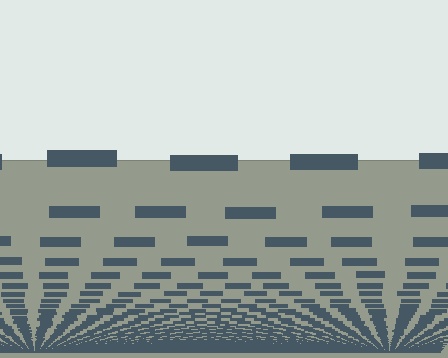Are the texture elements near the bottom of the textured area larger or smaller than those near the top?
Smaller. The gradient is inverted — elements near the bottom are smaller and denser.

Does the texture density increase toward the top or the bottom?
Density increases toward the bottom.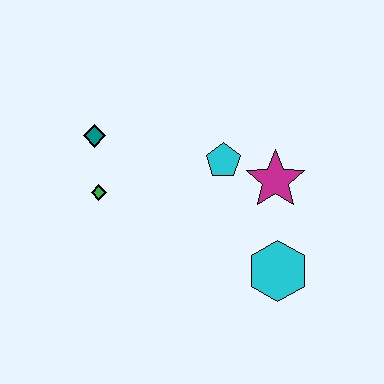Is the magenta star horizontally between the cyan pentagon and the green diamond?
No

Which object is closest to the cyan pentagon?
The magenta star is closest to the cyan pentagon.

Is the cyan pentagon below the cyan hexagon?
No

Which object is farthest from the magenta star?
The teal diamond is farthest from the magenta star.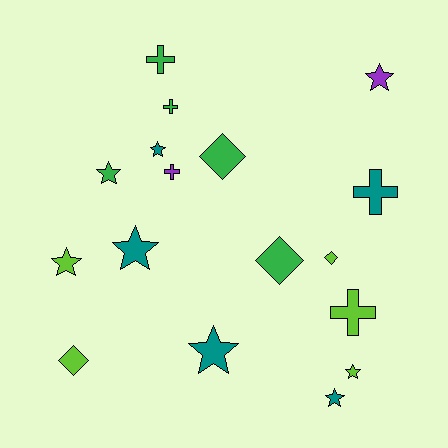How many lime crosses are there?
There is 1 lime cross.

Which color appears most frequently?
Green, with 5 objects.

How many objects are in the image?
There are 17 objects.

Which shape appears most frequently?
Star, with 8 objects.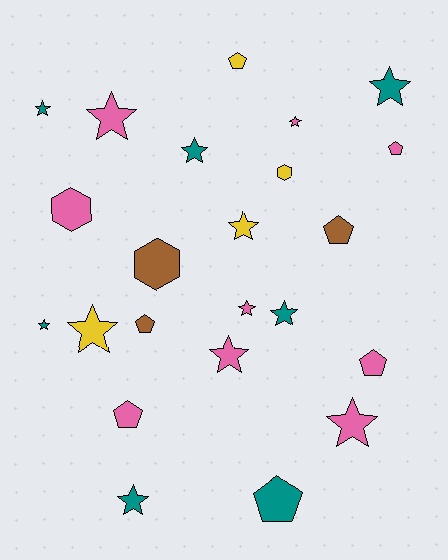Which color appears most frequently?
Pink, with 9 objects.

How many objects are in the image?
There are 23 objects.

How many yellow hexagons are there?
There is 1 yellow hexagon.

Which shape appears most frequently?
Star, with 13 objects.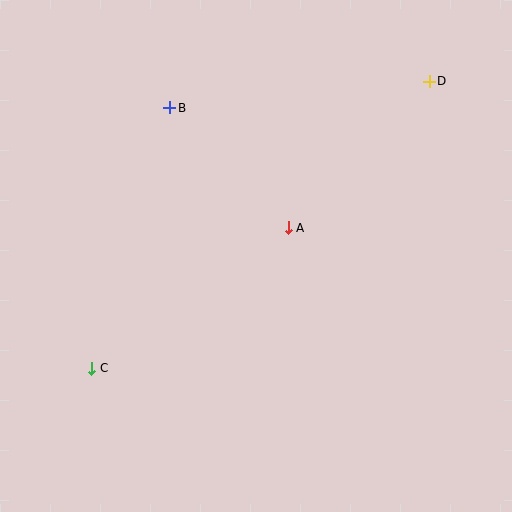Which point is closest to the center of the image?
Point A at (288, 228) is closest to the center.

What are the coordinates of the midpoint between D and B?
The midpoint between D and B is at (300, 95).